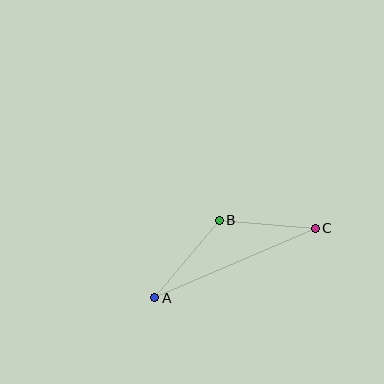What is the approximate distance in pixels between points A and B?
The distance between A and B is approximately 101 pixels.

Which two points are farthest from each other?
Points A and C are farthest from each other.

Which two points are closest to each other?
Points B and C are closest to each other.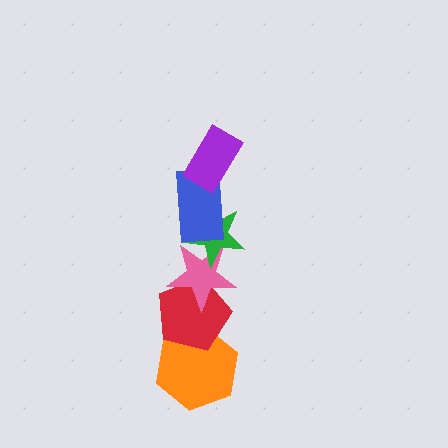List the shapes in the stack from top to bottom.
From top to bottom: the purple rectangle, the blue rectangle, the green star, the pink star, the red pentagon, the orange hexagon.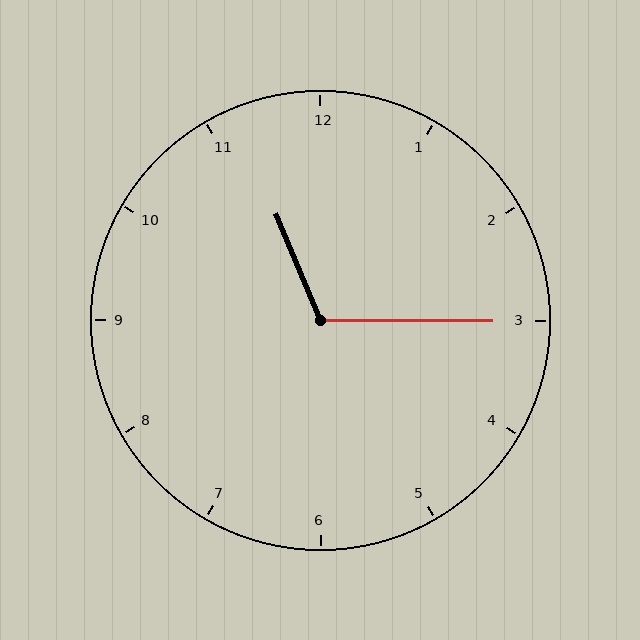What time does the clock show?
11:15.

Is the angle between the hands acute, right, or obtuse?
It is obtuse.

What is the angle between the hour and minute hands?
Approximately 112 degrees.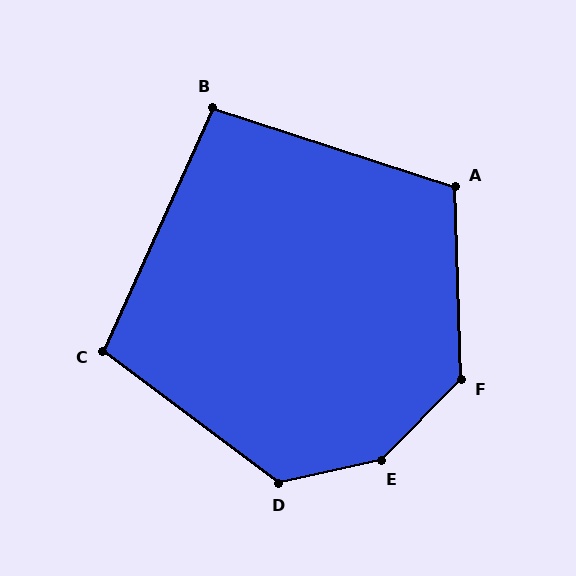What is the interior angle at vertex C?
Approximately 103 degrees (obtuse).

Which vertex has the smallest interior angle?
B, at approximately 96 degrees.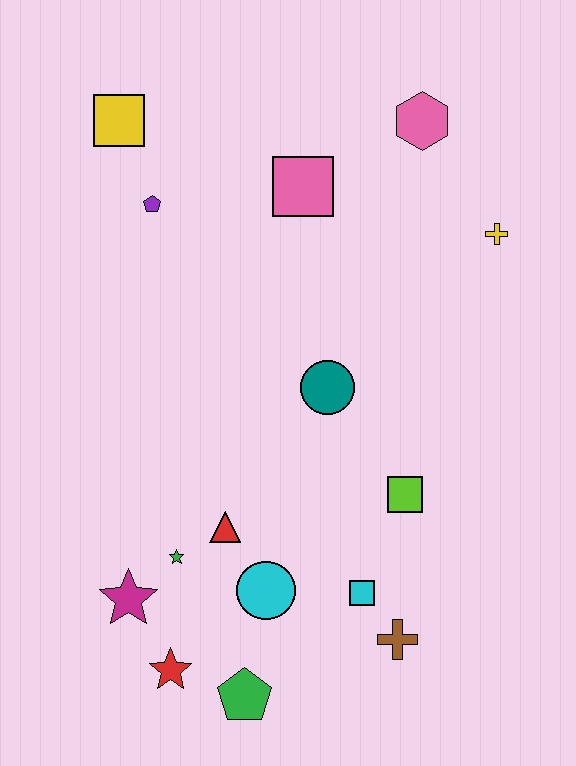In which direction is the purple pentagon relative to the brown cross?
The purple pentagon is above the brown cross.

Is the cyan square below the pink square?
Yes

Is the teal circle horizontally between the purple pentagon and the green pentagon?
No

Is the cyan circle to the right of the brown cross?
No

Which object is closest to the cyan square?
The brown cross is closest to the cyan square.